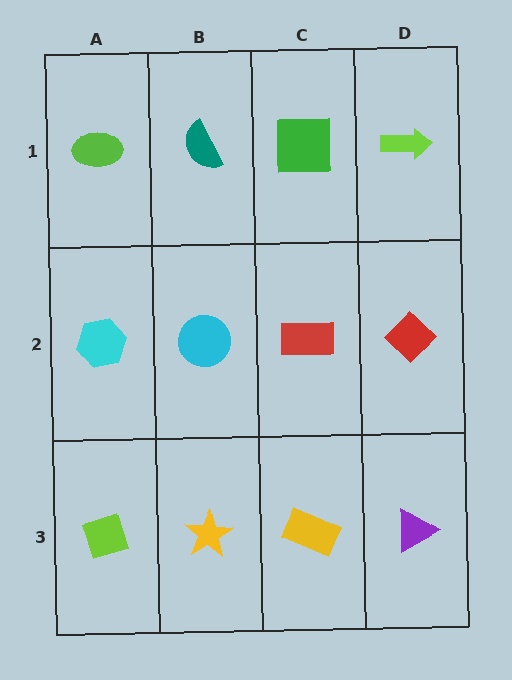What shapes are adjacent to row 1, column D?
A red diamond (row 2, column D), a green square (row 1, column C).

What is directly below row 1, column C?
A red rectangle.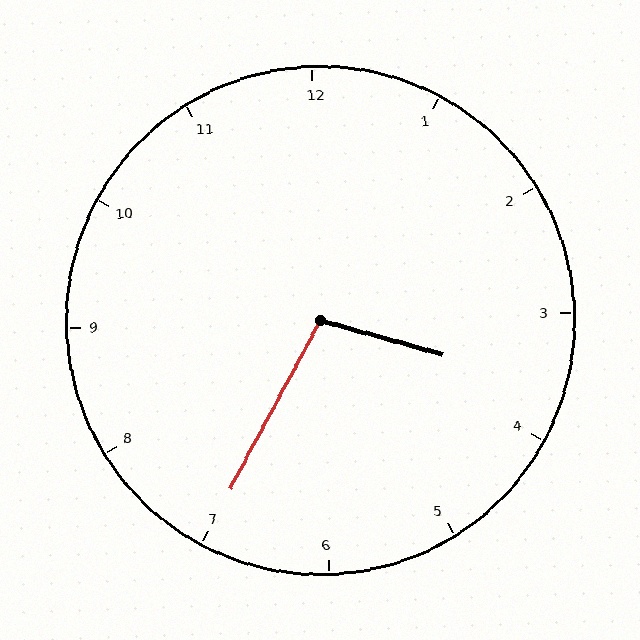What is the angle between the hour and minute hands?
Approximately 102 degrees.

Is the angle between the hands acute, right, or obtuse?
It is obtuse.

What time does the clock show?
3:35.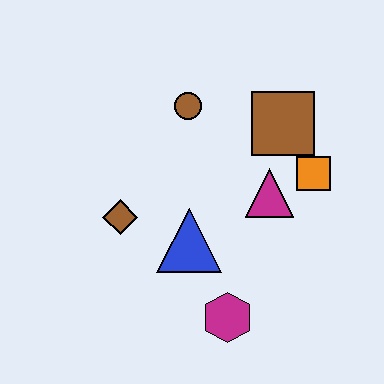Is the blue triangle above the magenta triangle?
No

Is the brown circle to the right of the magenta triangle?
No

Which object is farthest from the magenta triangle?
The brown diamond is farthest from the magenta triangle.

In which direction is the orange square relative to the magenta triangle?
The orange square is to the right of the magenta triangle.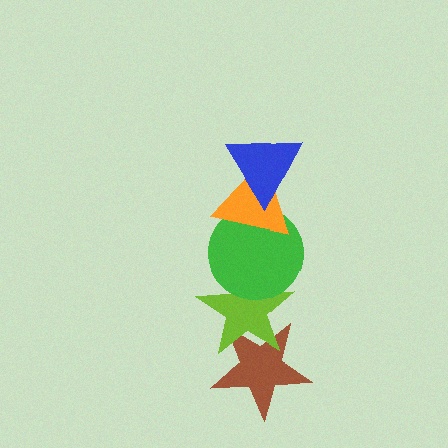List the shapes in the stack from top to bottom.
From top to bottom: the blue triangle, the orange triangle, the green circle, the lime star, the brown star.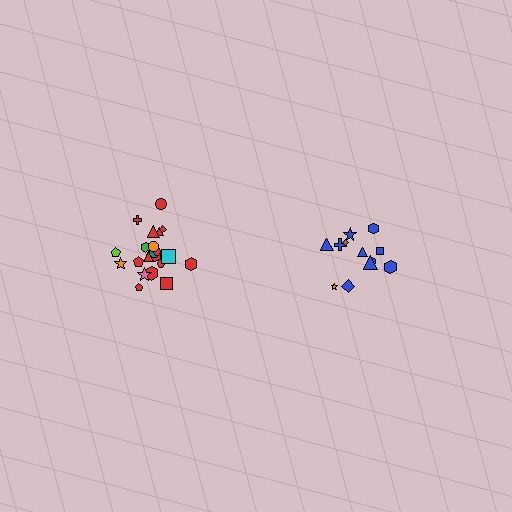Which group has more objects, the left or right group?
The left group.